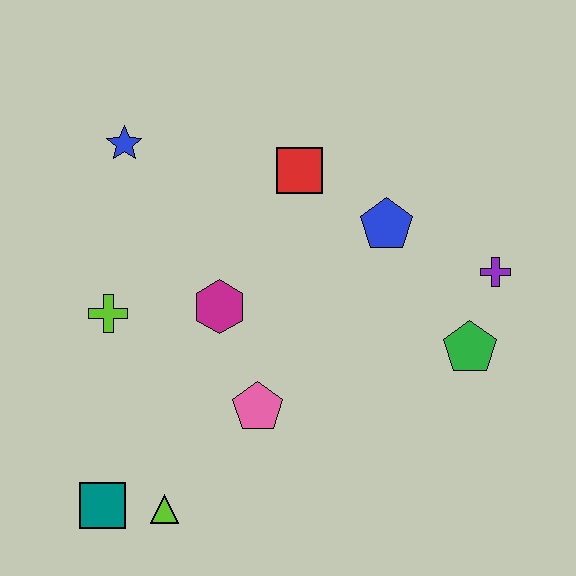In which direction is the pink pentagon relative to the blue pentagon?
The pink pentagon is below the blue pentagon.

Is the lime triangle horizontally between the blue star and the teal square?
No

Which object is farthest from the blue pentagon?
The teal square is farthest from the blue pentagon.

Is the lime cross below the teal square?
No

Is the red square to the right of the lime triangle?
Yes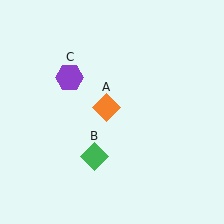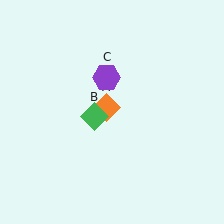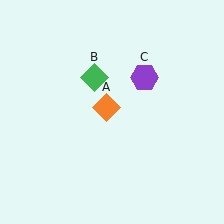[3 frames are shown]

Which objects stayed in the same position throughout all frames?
Orange diamond (object A) remained stationary.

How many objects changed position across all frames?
2 objects changed position: green diamond (object B), purple hexagon (object C).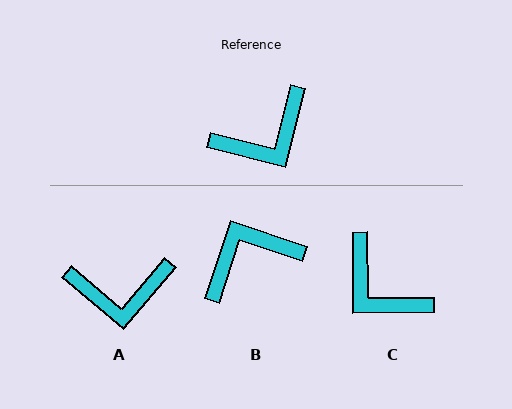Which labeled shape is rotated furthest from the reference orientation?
B, about 175 degrees away.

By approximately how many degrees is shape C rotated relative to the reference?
Approximately 76 degrees clockwise.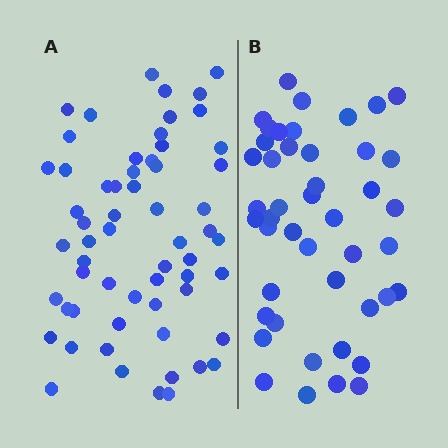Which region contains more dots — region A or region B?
Region A (the left region) has more dots.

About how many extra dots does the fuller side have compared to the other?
Region A has approximately 15 more dots than region B.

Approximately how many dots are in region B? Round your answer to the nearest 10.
About 40 dots. (The exact count is 45, which rounds to 40.)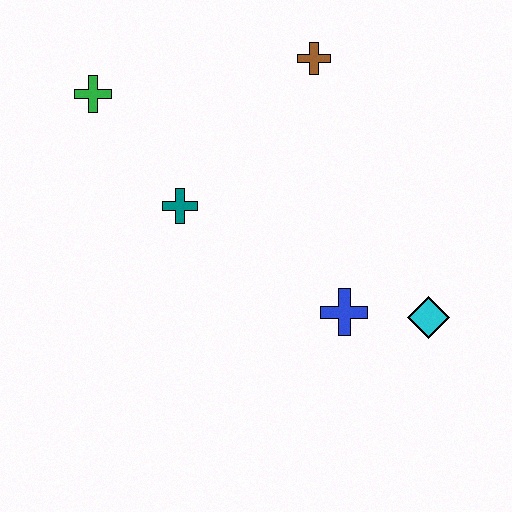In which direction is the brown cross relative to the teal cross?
The brown cross is above the teal cross.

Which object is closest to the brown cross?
The teal cross is closest to the brown cross.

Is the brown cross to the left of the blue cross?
Yes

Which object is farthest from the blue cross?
The green cross is farthest from the blue cross.